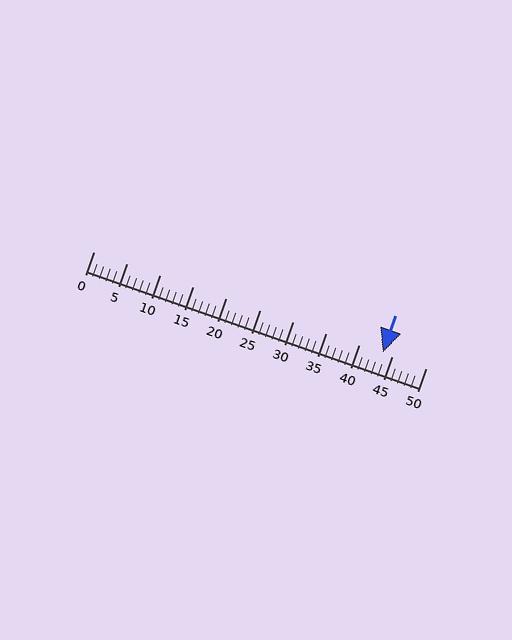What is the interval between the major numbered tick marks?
The major tick marks are spaced 5 units apart.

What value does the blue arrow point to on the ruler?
The blue arrow points to approximately 44.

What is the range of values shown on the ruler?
The ruler shows values from 0 to 50.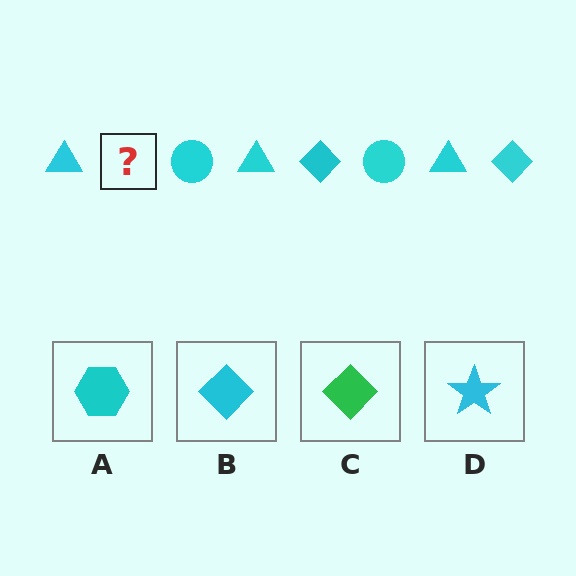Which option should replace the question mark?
Option B.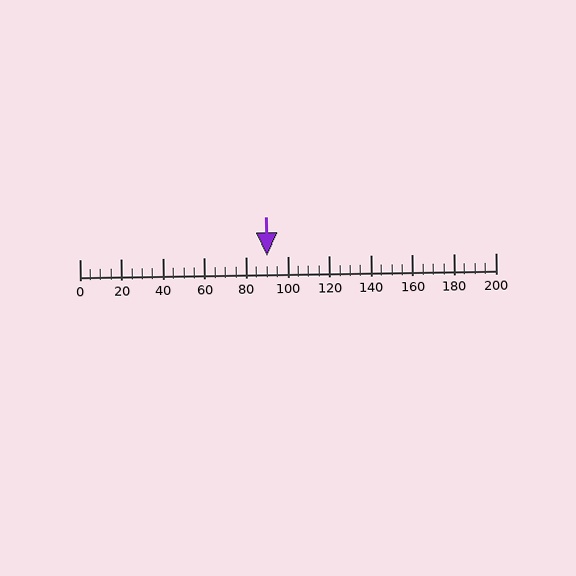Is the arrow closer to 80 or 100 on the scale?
The arrow is closer to 100.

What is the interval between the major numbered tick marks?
The major tick marks are spaced 20 units apart.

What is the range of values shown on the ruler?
The ruler shows values from 0 to 200.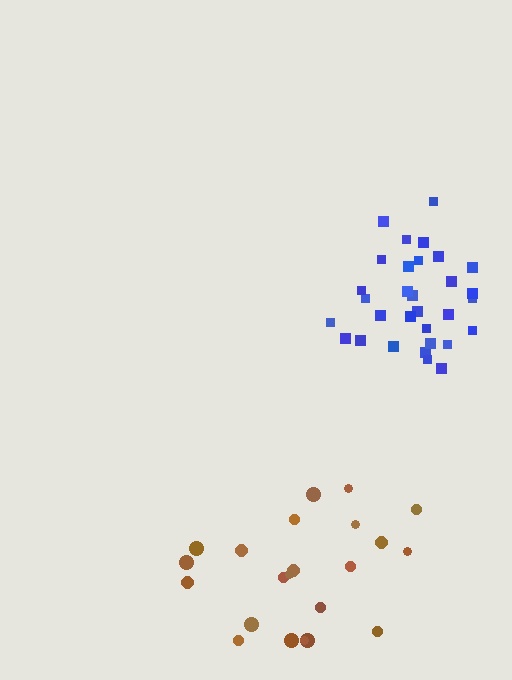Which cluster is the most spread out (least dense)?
Brown.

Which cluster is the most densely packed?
Blue.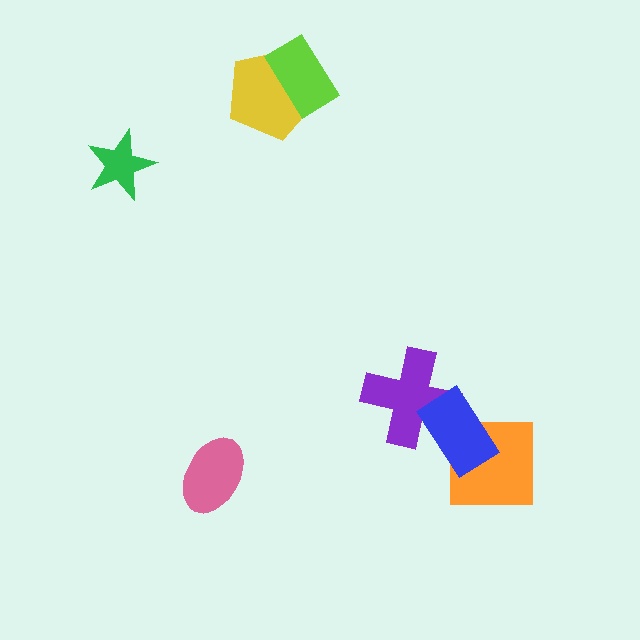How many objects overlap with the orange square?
1 object overlaps with the orange square.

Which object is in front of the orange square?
The blue rectangle is in front of the orange square.